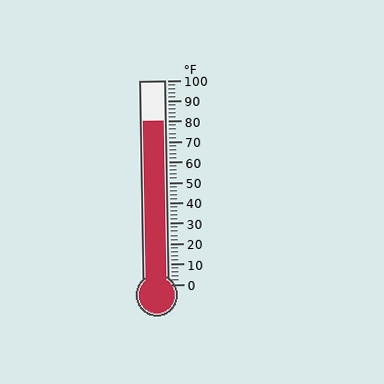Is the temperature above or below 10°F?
The temperature is above 10°F.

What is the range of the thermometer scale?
The thermometer scale ranges from 0°F to 100°F.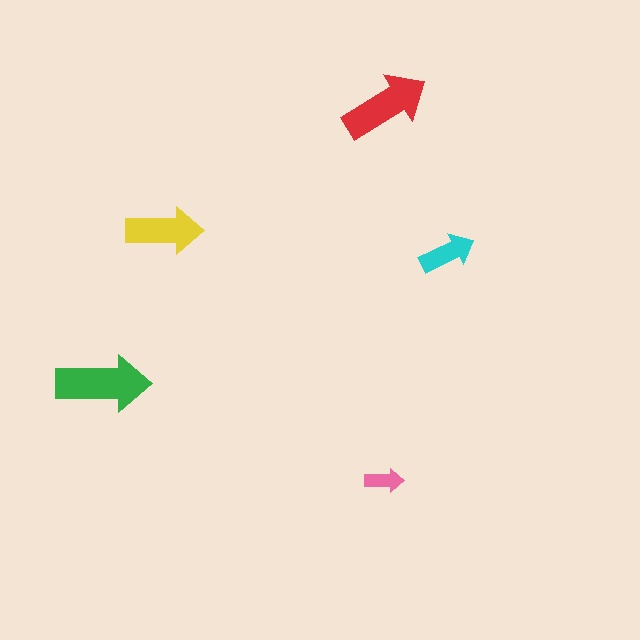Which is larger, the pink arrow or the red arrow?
The red one.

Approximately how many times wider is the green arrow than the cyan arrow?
About 1.5 times wider.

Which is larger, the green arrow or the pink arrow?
The green one.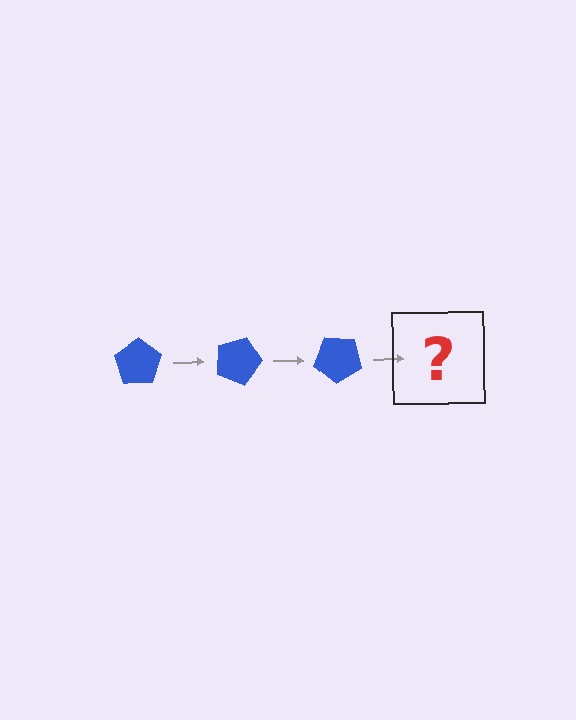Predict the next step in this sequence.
The next step is a blue pentagon rotated 60 degrees.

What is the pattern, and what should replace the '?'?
The pattern is that the pentagon rotates 20 degrees each step. The '?' should be a blue pentagon rotated 60 degrees.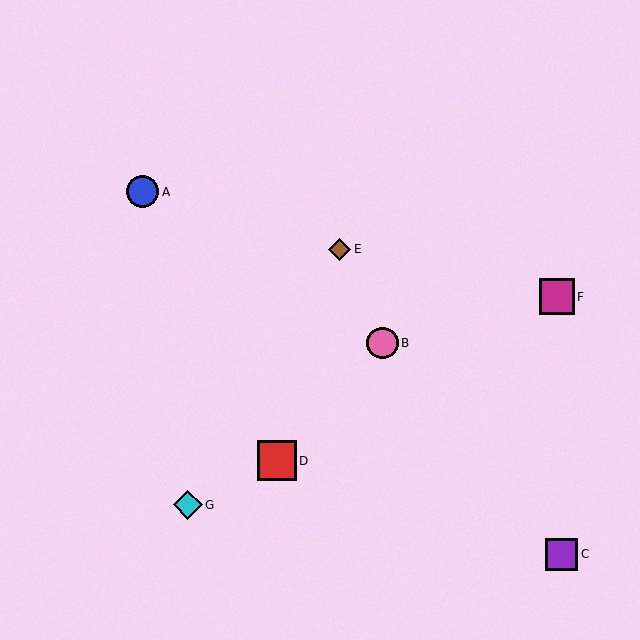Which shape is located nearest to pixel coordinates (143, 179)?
The blue circle (labeled A) at (143, 192) is nearest to that location.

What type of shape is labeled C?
Shape C is a purple square.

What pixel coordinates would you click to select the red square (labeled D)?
Click at (277, 461) to select the red square D.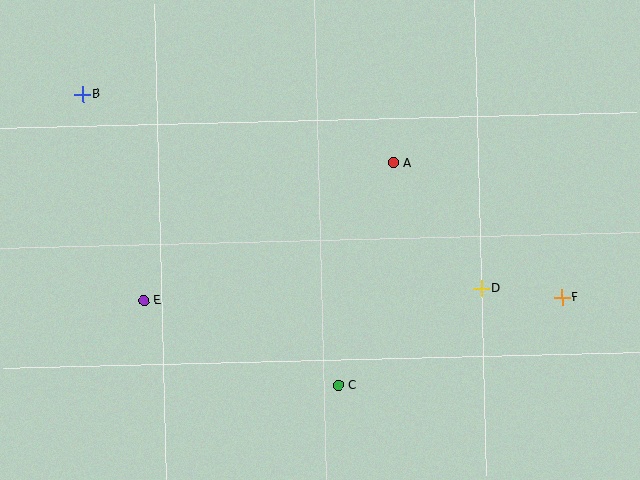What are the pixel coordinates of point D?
Point D is at (481, 288).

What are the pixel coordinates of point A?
Point A is at (393, 163).